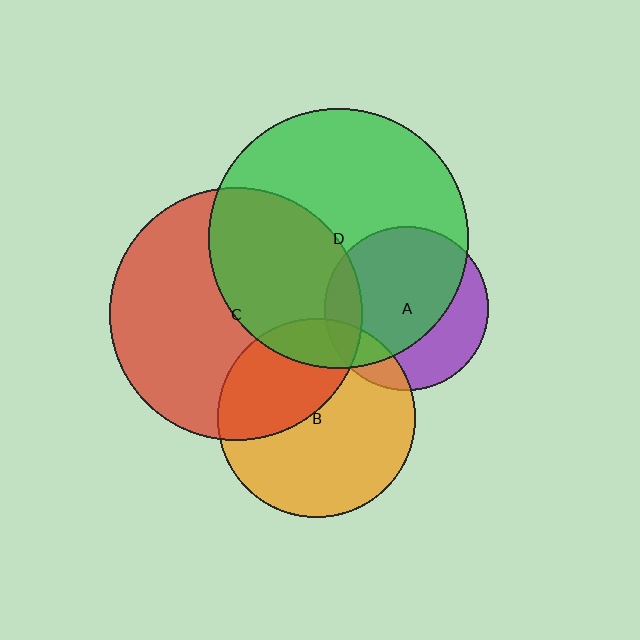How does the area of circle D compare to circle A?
Approximately 2.5 times.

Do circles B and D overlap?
Yes.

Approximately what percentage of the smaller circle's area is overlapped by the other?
Approximately 15%.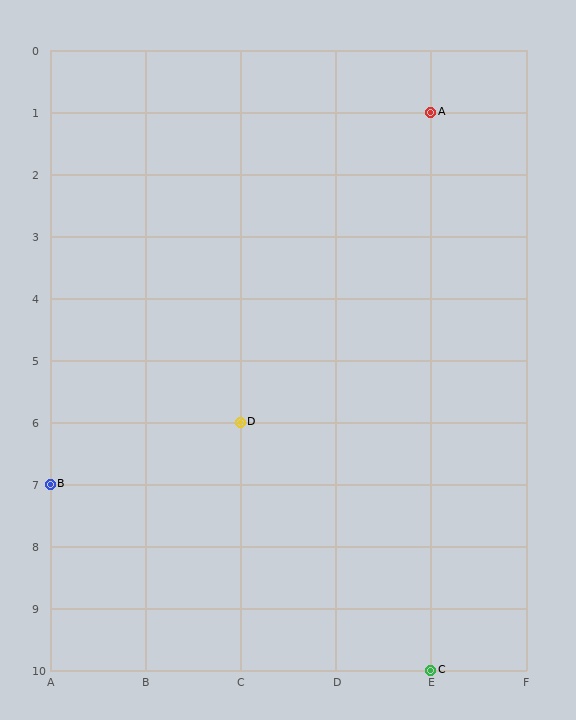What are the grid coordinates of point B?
Point B is at grid coordinates (A, 7).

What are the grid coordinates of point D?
Point D is at grid coordinates (C, 6).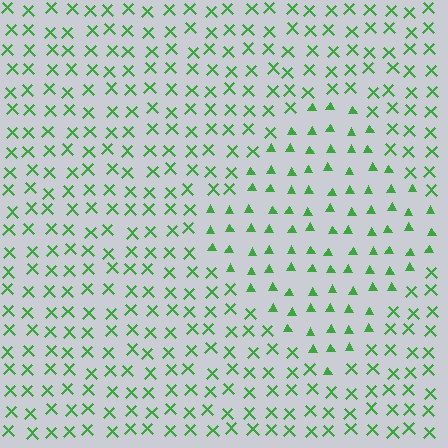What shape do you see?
I see a diamond.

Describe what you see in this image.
The image is filled with small green elements arranged in a uniform grid. A diamond-shaped region contains triangles, while the surrounding area contains X marks. The boundary is defined purely by the change in element shape.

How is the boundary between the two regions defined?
The boundary is defined by a change in element shape: triangles inside vs. X marks outside. All elements share the same color and spacing.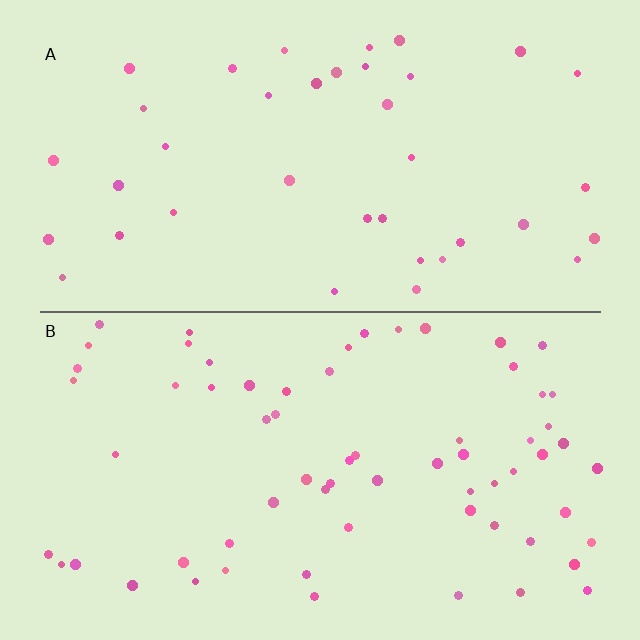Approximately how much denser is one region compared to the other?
Approximately 1.7× — region B over region A.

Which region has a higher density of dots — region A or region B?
B (the bottom).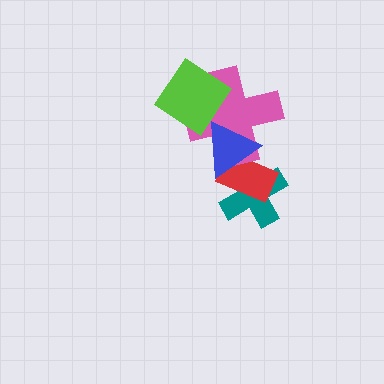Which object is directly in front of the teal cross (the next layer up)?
The red rectangle is directly in front of the teal cross.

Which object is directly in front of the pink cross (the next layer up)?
The blue triangle is directly in front of the pink cross.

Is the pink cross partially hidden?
Yes, it is partially covered by another shape.